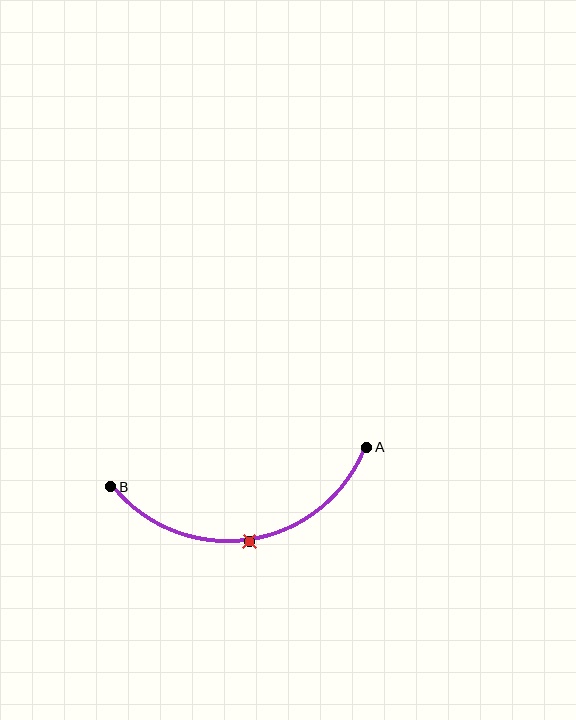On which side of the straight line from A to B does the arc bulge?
The arc bulges below the straight line connecting A and B.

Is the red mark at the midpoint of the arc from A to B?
Yes. The red mark lies on the arc at equal arc-length from both A and B — it is the arc midpoint.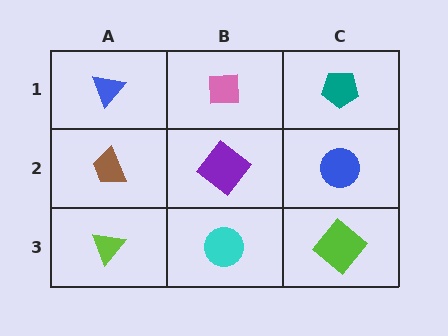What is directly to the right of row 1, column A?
A pink square.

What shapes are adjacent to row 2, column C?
A teal pentagon (row 1, column C), a lime diamond (row 3, column C), a purple diamond (row 2, column B).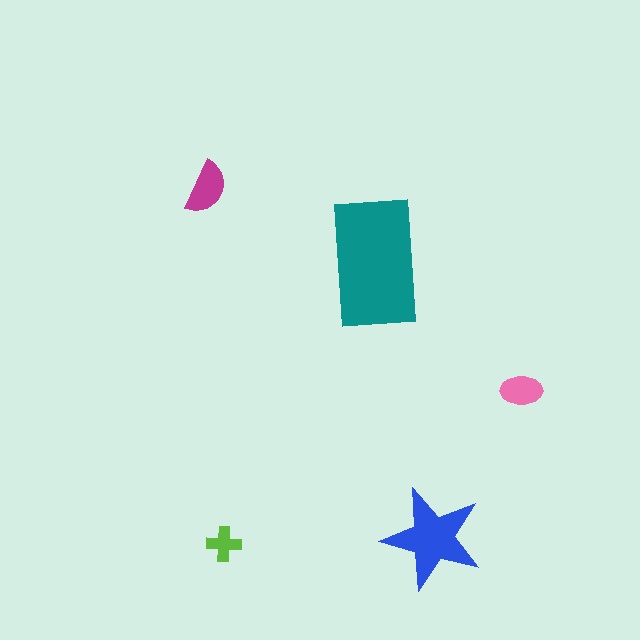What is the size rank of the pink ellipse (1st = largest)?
4th.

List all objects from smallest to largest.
The lime cross, the pink ellipse, the magenta semicircle, the blue star, the teal rectangle.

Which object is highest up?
The magenta semicircle is topmost.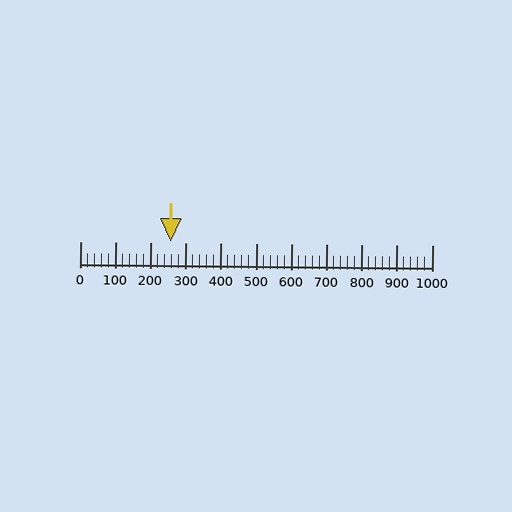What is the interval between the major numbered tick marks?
The major tick marks are spaced 100 units apart.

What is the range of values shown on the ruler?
The ruler shows values from 0 to 1000.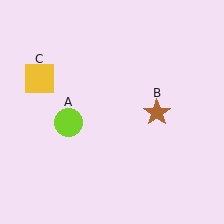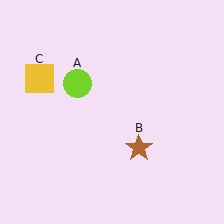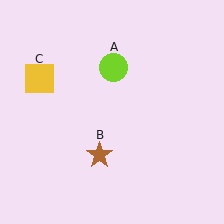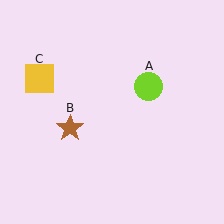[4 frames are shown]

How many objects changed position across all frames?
2 objects changed position: lime circle (object A), brown star (object B).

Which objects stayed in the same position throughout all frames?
Yellow square (object C) remained stationary.